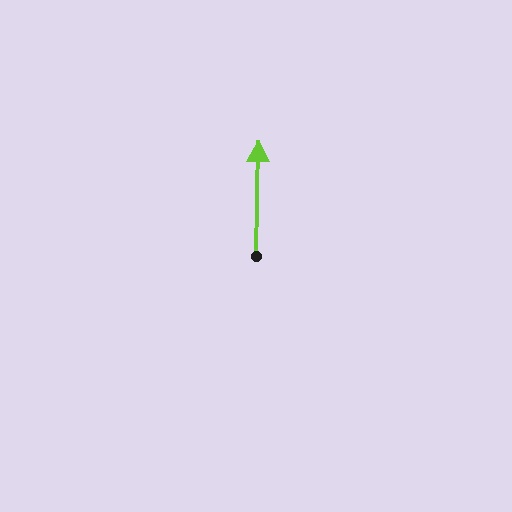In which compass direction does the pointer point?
North.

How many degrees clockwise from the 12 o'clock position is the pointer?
Approximately 1 degrees.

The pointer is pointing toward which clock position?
Roughly 12 o'clock.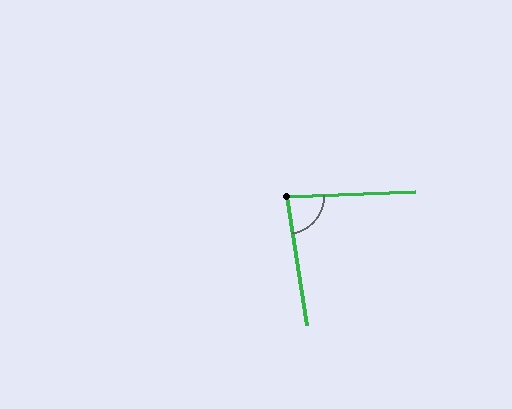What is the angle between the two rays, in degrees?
Approximately 83 degrees.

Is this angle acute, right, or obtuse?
It is acute.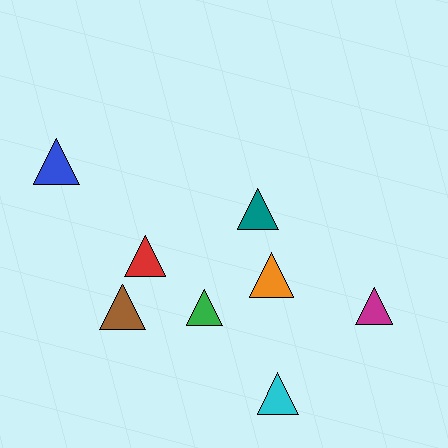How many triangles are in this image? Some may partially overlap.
There are 8 triangles.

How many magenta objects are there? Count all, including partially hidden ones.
There is 1 magenta object.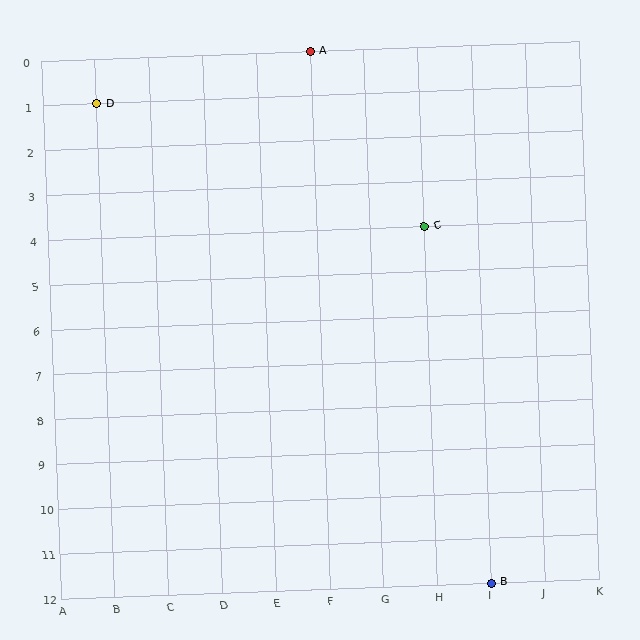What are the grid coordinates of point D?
Point D is at grid coordinates (B, 1).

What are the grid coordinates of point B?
Point B is at grid coordinates (I, 12).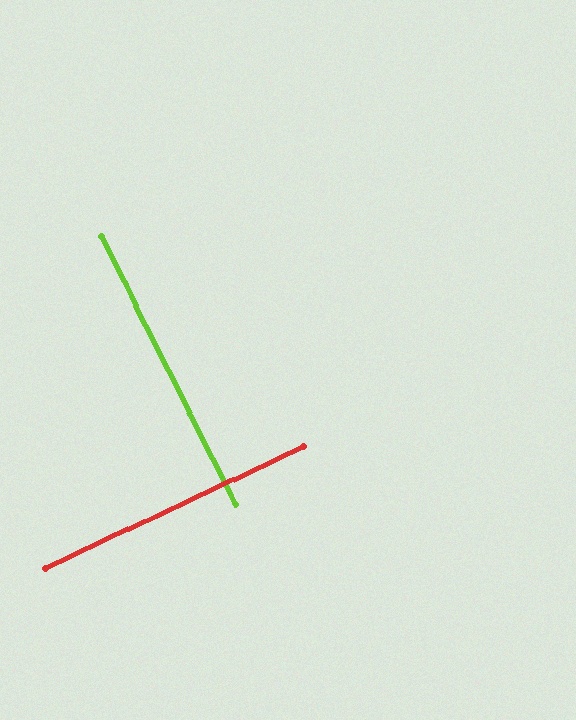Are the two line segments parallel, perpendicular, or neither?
Perpendicular — they meet at approximately 89°.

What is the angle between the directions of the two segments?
Approximately 89 degrees.